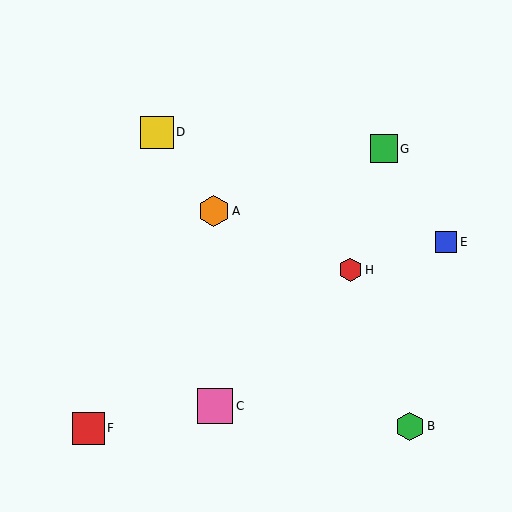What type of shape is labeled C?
Shape C is a pink square.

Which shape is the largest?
The pink square (labeled C) is the largest.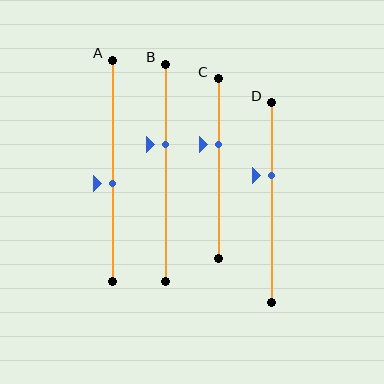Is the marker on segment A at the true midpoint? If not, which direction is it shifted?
No, the marker on segment A is shifted downward by about 6% of the segment length.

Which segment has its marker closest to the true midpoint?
Segment A has its marker closest to the true midpoint.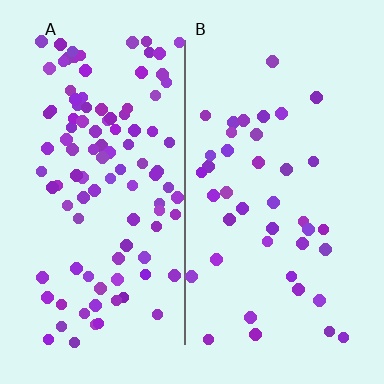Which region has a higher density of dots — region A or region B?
A (the left).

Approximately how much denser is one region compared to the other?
Approximately 2.6× — region A over region B.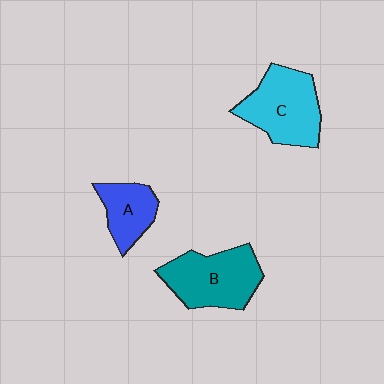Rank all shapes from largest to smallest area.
From largest to smallest: C (cyan), B (teal), A (blue).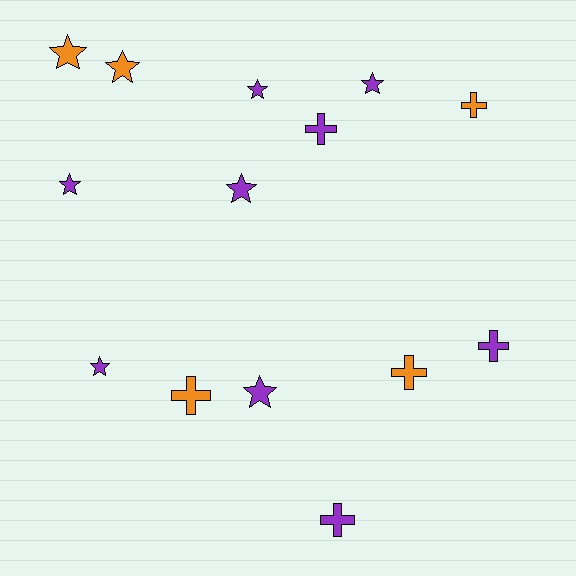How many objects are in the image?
There are 14 objects.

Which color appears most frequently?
Purple, with 9 objects.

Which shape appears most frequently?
Star, with 8 objects.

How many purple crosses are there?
There are 3 purple crosses.